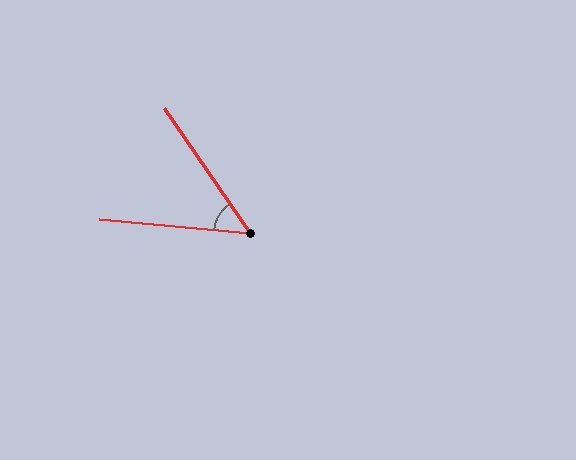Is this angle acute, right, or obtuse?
It is acute.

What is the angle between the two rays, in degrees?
Approximately 50 degrees.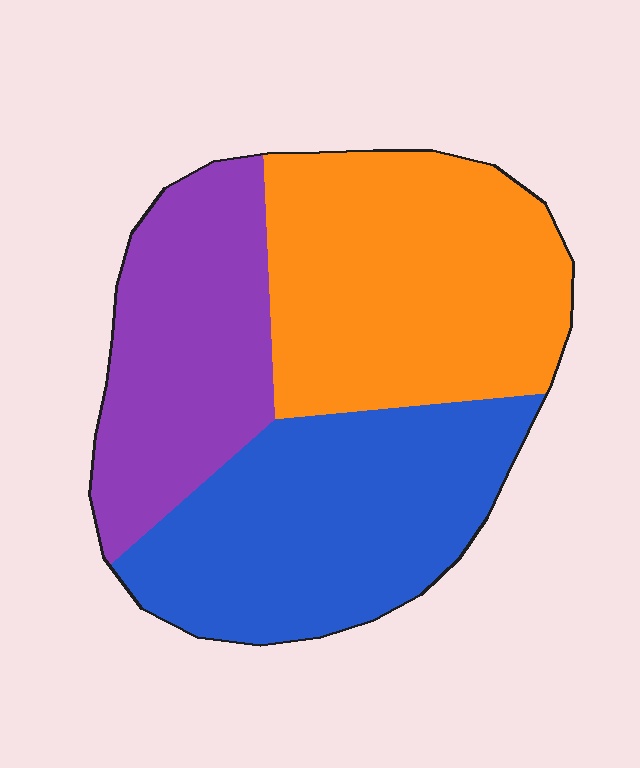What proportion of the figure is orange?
Orange takes up about three eighths (3/8) of the figure.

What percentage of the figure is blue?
Blue covers about 35% of the figure.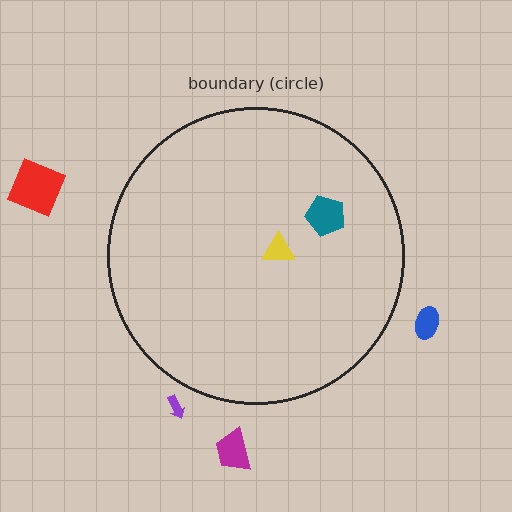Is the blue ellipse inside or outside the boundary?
Outside.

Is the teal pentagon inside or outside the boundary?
Inside.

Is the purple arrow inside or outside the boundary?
Outside.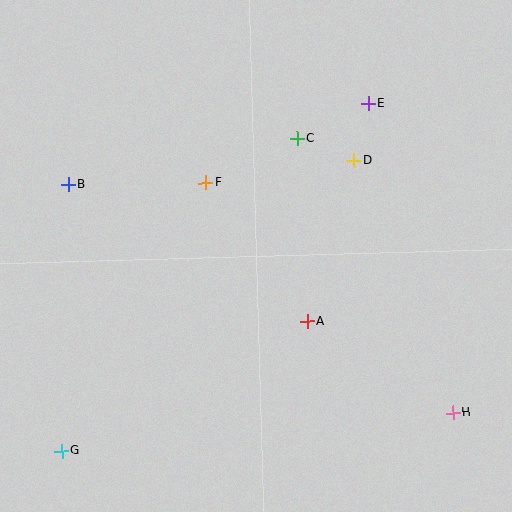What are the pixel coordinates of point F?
Point F is at (206, 183).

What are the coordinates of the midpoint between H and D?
The midpoint between H and D is at (404, 287).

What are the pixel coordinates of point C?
Point C is at (297, 139).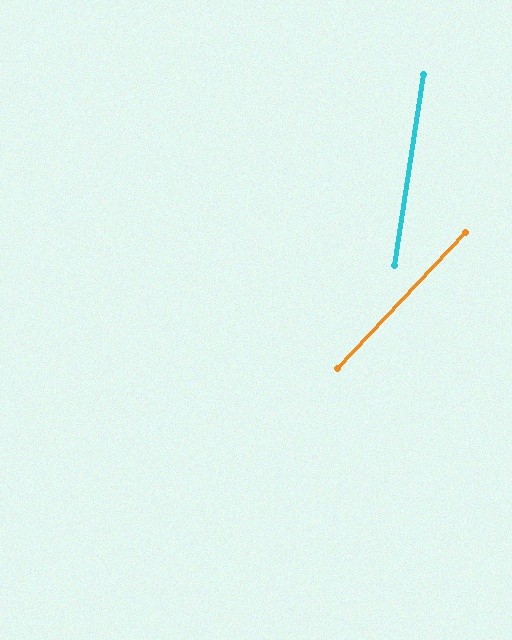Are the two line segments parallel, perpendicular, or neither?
Neither parallel nor perpendicular — they differ by about 34°.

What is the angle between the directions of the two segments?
Approximately 34 degrees.